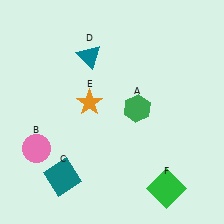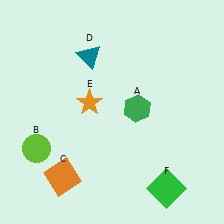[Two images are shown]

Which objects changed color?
B changed from pink to lime. C changed from teal to orange.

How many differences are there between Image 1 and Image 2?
There are 2 differences between the two images.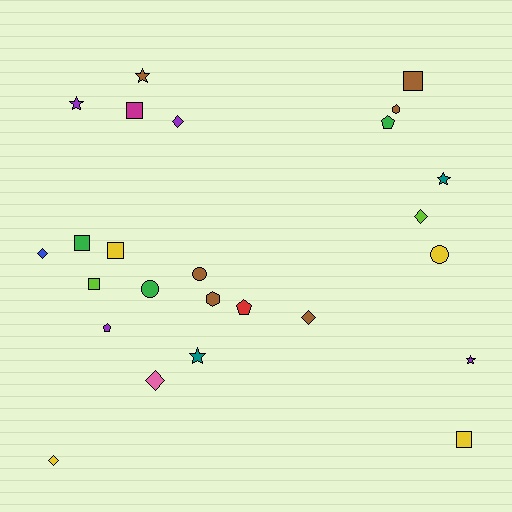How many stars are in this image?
There are 5 stars.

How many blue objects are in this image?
There is 1 blue object.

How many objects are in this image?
There are 25 objects.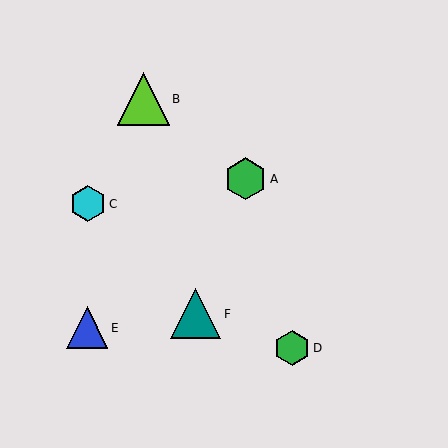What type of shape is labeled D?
Shape D is a green hexagon.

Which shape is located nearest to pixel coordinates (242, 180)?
The green hexagon (labeled A) at (246, 179) is nearest to that location.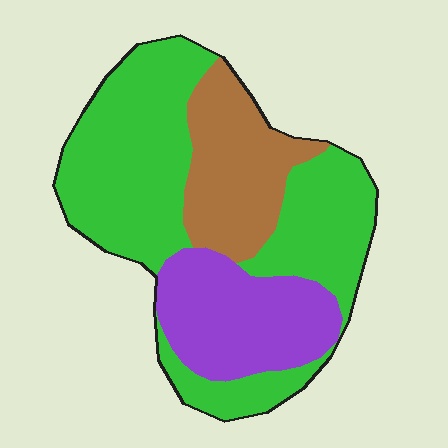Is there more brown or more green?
Green.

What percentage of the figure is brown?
Brown takes up about one fifth (1/5) of the figure.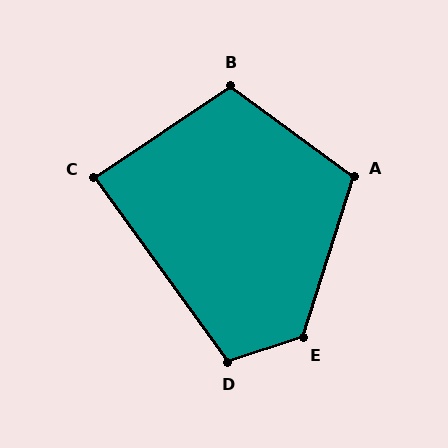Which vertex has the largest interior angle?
E, at approximately 126 degrees.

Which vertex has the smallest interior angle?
C, at approximately 88 degrees.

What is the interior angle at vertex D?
Approximately 108 degrees (obtuse).